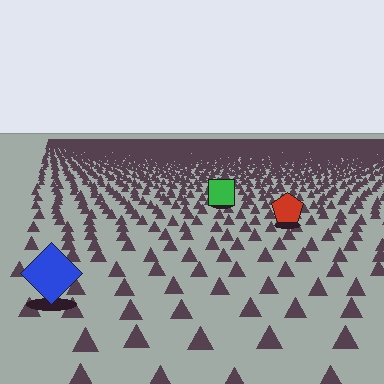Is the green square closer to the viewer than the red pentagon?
No. The red pentagon is closer — you can tell from the texture gradient: the ground texture is coarser near it.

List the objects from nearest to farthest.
From nearest to farthest: the blue diamond, the red pentagon, the green square.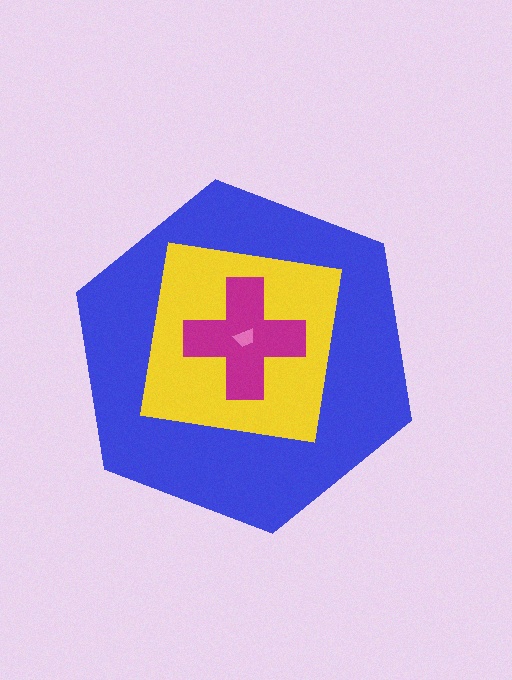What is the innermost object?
The pink trapezoid.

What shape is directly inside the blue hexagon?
The yellow square.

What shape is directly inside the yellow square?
The magenta cross.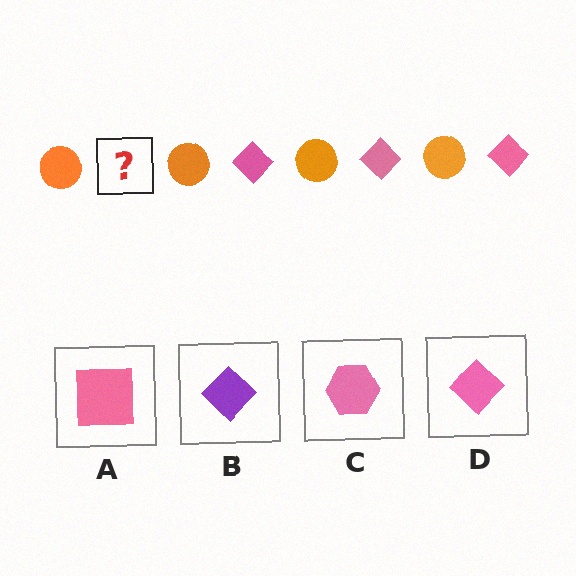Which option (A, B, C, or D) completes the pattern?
D.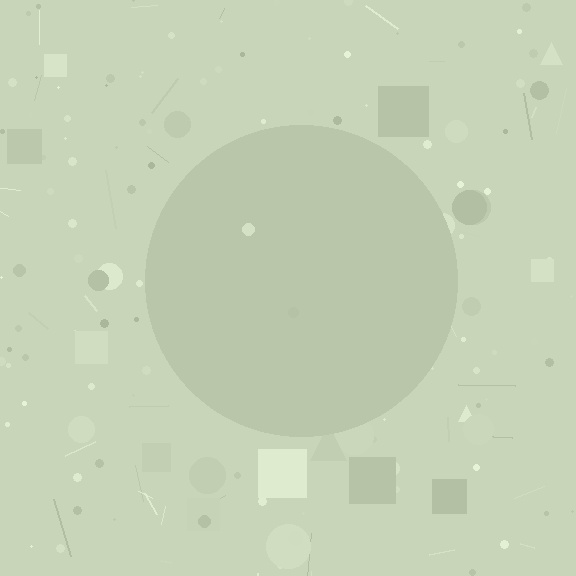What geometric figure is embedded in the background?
A circle is embedded in the background.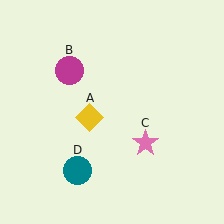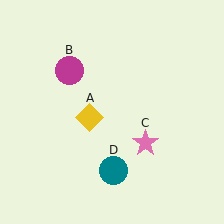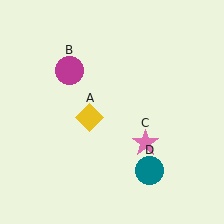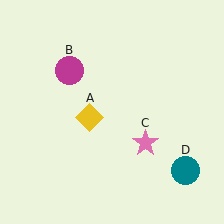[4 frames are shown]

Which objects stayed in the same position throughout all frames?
Yellow diamond (object A) and magenta circle (object B) and pink star (object C) remained stationary.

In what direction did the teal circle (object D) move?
The teal circle (object D) moved right.